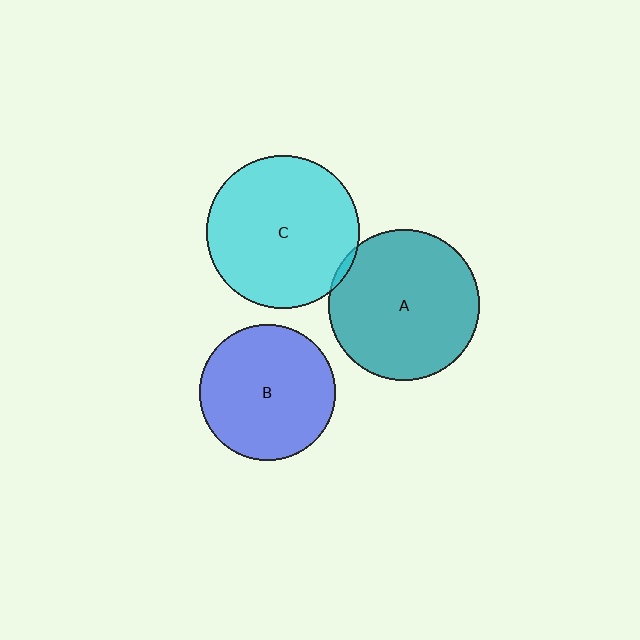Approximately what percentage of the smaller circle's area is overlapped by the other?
Approximately 5%.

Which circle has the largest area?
Circle C (cyan).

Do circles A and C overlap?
Yes.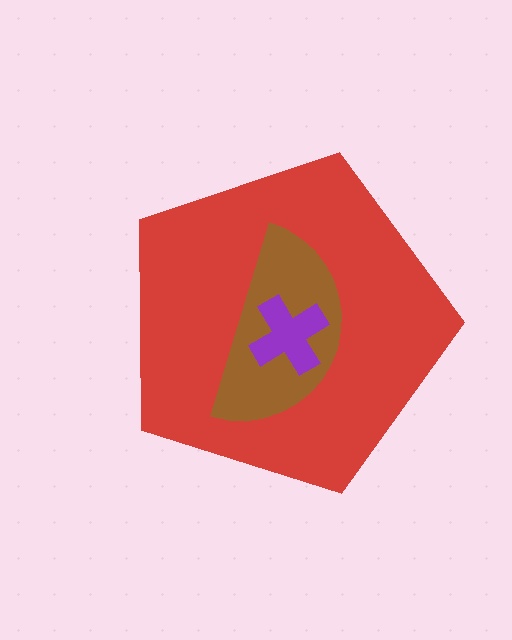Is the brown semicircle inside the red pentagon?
Yes.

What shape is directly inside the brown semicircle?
The purple cross.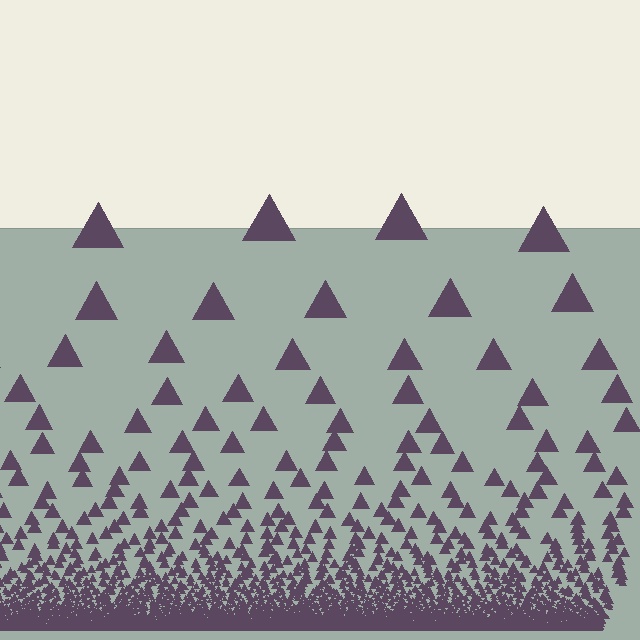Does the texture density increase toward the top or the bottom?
Density increases toward the bottom.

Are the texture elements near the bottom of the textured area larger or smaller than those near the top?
Smaller. The gradient is inverted — elements near the bottom are smaller and denser.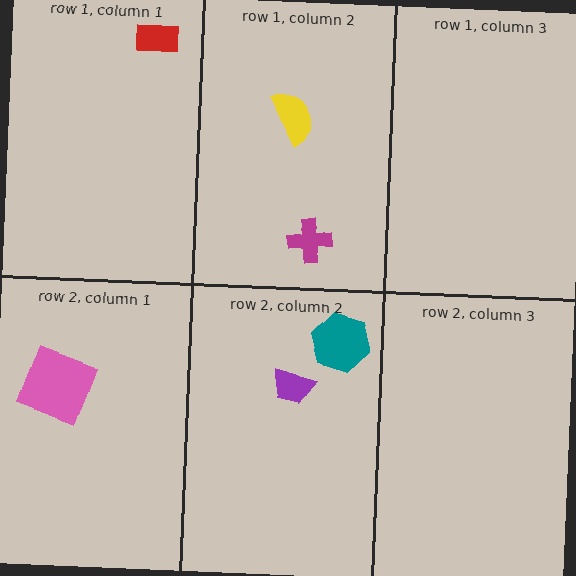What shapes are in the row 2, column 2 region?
The purple trapezoid, the teal hexagon.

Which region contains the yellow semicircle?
The row 1, column 2 region.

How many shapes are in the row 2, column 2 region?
2.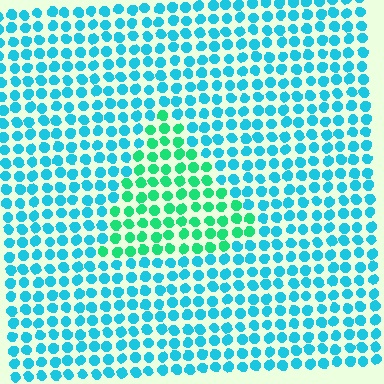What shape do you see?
I see a triangle.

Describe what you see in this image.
The image is filled with small cyan elements in a uniform arrangement. A triangle-shaped region is visible where the elements are tinted to a slightly different hue, forming a subtle color boundary.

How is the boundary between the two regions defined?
The boundary is defined purely by a slight shift in hue (about 40 degrees). Spacing, size, and orientation are identical on both sides.